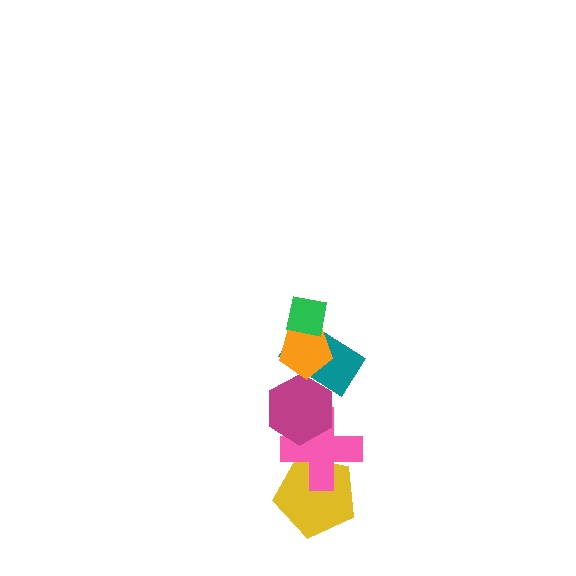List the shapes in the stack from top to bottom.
From top to bottom: the green square, the orange pentagon, the teal rectangle, the magenta hexagon, the pink cross, the yellow pentagon.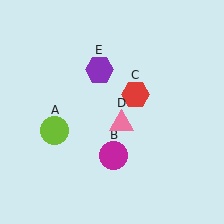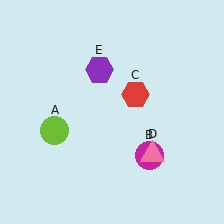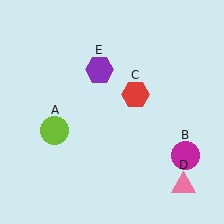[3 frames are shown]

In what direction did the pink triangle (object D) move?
The pink triangle (object D) moved down and to the right.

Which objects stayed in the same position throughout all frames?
Lime circle (object A) and red hexagon (object C) and purple hexagon (object E) remained stationary.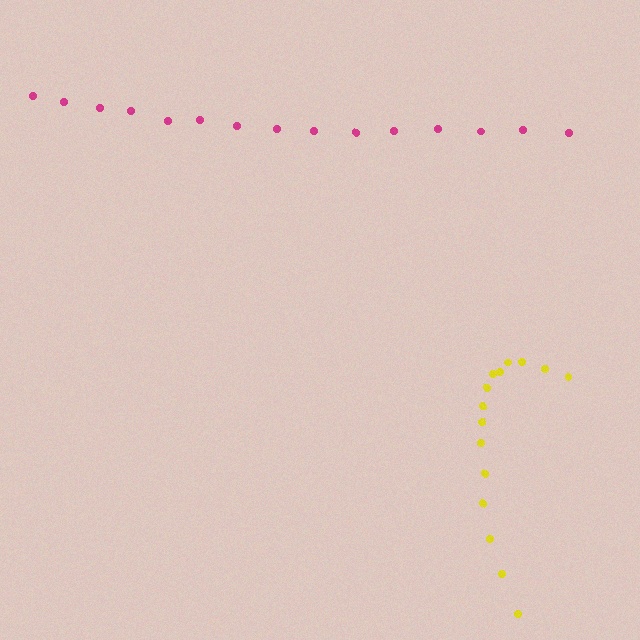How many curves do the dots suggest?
There are 2 distinct paths.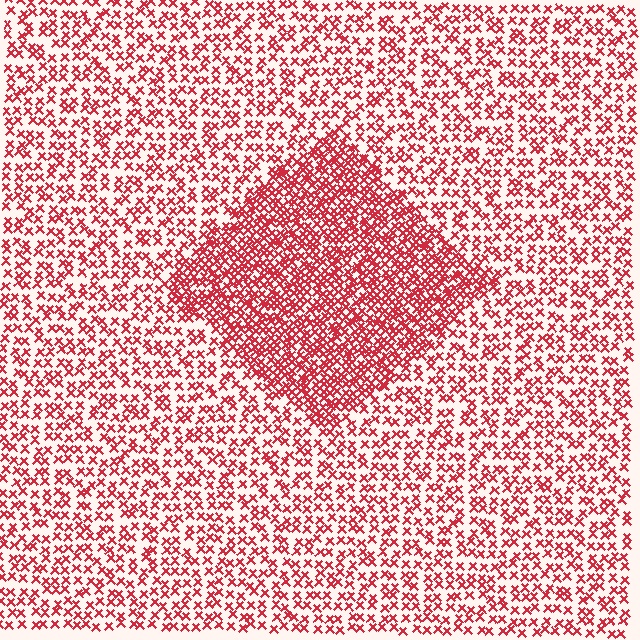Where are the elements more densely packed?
The elements are more densely packed inside the diamond boundary.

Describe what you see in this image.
The image contains small red elements arranged at two different densities. A diamond-shaped region is visible where the elements are more densely packed than the surrounding area.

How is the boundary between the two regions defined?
The boundary is defined by a change in element density (approximately 2.1x ratio). All elements are the same color, size, and shape.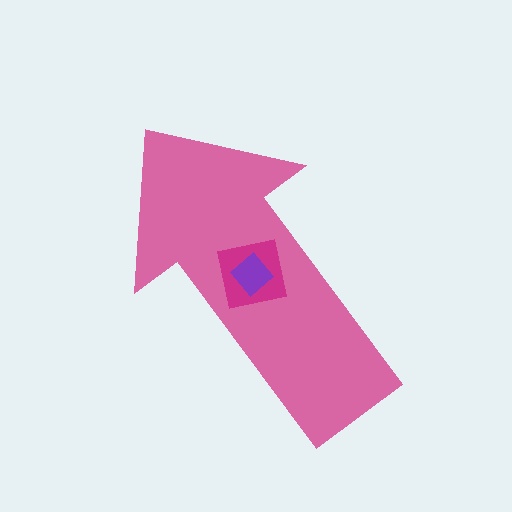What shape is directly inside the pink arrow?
The magenta square.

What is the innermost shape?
The purple diamond.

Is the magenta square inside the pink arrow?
Yes.